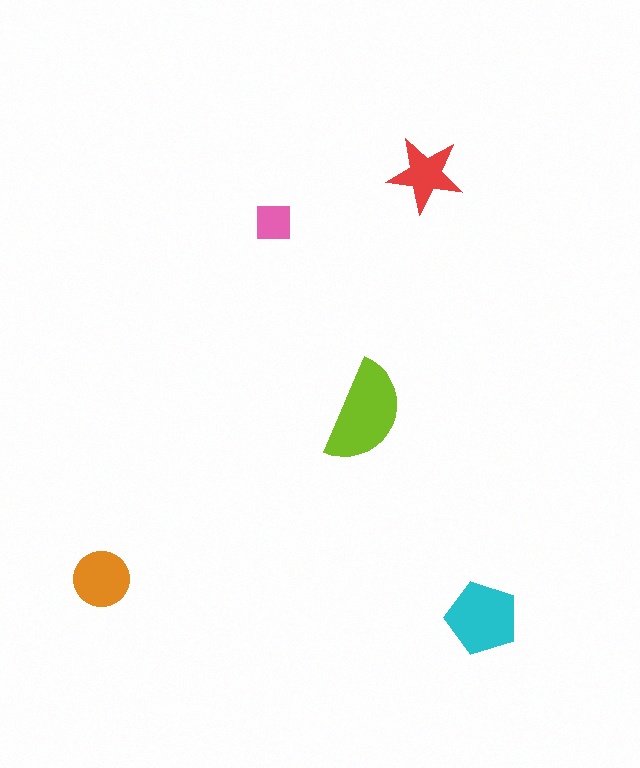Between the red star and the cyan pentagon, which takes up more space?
The cyan pentagon.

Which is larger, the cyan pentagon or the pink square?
The cyan pentagon.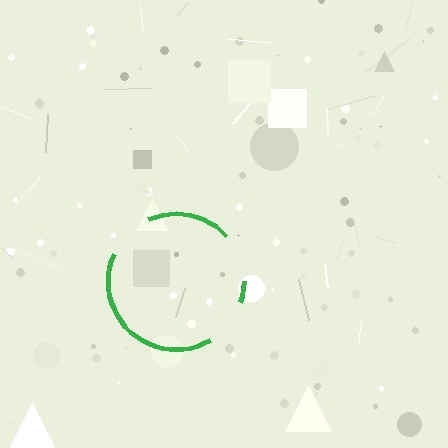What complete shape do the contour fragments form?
The contour fragments form a circle.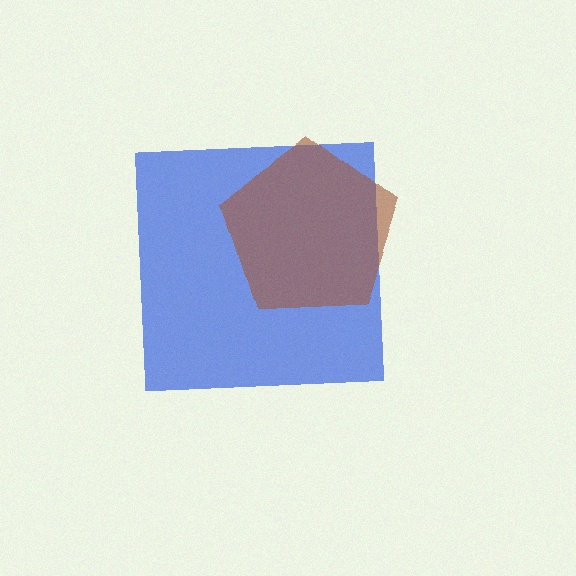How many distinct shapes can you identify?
There are 2 distinct shapes: a blue square, a brown pentagon.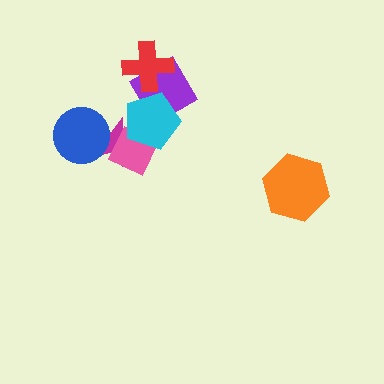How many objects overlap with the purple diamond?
2 objects overlap with the purple diamond.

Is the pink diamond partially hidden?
Yes, it is partially covered by another shape.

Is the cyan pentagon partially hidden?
No, no other shape covers it.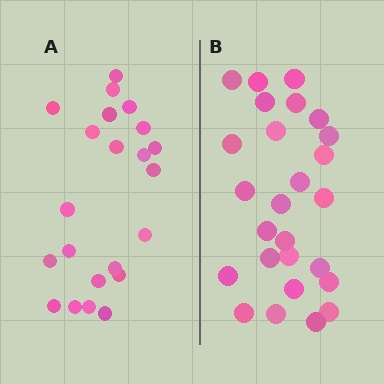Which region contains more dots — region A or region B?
Region B (the right region) has more dots.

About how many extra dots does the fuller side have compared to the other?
Region B has about 4 more dots than region A.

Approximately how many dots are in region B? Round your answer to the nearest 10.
About 30 dots. (The exact count is 26, which rounds to 30.)